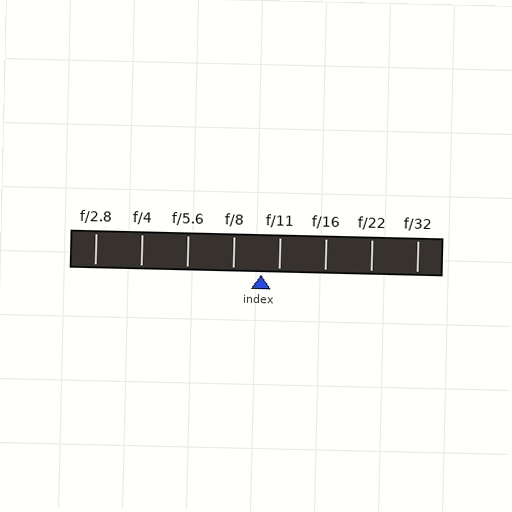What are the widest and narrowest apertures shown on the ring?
The widest aperture shown is f/2.8 and the narrowest is f/32.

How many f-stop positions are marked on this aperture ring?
There are 8 f-stop positions marked.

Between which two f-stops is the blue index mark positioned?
The index mark is between f/8 and f/11.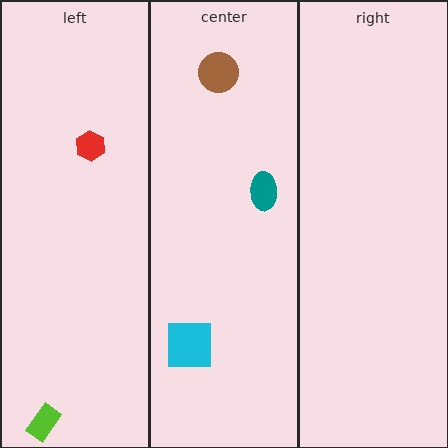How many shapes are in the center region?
3.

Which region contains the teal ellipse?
The center region.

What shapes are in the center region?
The brown circle, the teal ellipse, the cyan square.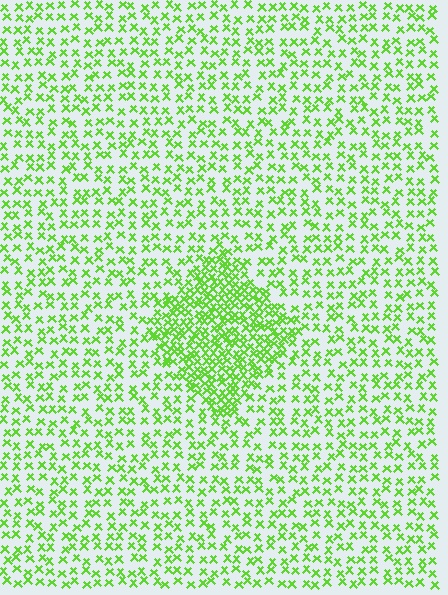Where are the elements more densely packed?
The elements are more densely packed inside the diamond boundary.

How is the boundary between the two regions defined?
The boundary is defined by a change in element density (approximately 2.2x ratio). All elements are the same color, size, and shape.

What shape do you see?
I see a diamond.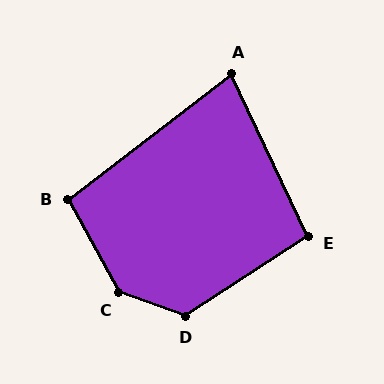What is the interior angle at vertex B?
Approximately 99 degrees (obtuse).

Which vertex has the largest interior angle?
C, at approximately 138 degrees.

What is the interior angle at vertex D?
Approximately 127 degrees (obtuse).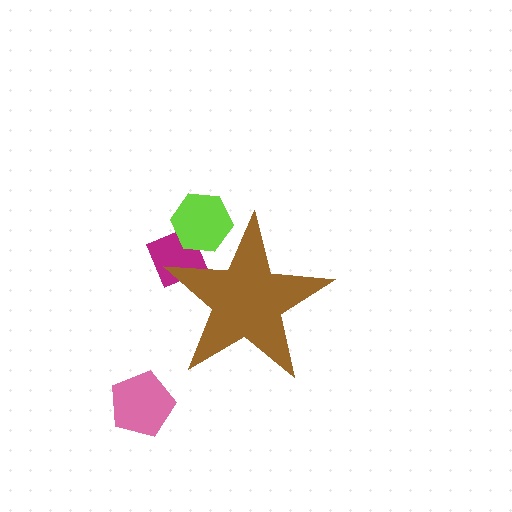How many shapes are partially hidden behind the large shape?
2 shapes are partially hidden.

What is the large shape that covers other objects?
A brown star.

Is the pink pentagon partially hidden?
No, the pink pentagon is fully visible.